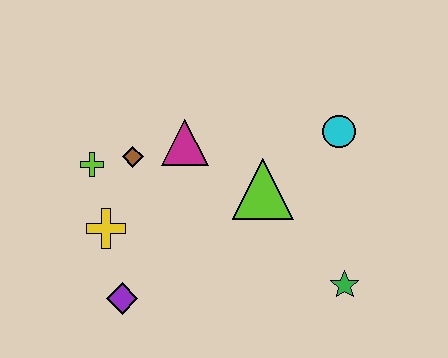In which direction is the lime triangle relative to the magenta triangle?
The lime triangle is to the right of the magenta triangle.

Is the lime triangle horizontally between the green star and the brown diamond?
Yes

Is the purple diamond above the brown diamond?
No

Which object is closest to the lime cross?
The brown diamond is closest to the lime cross.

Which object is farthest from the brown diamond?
The green star is farthest from the brown diamond.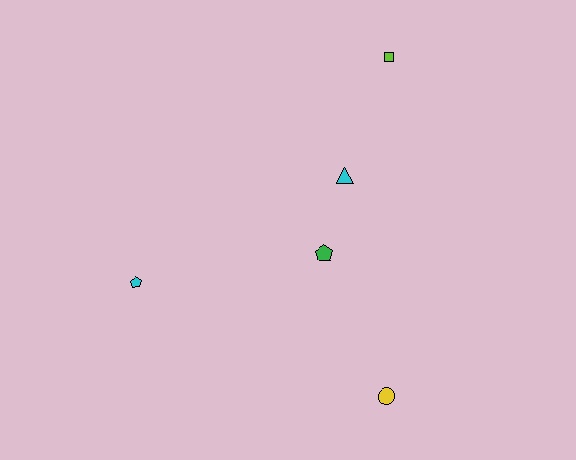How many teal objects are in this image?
There are no teal objects.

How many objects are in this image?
There are 5 objects.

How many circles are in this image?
There is 1 circle.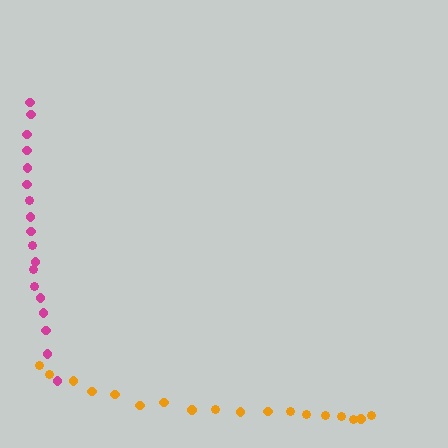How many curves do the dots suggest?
There are 2 distinct paths.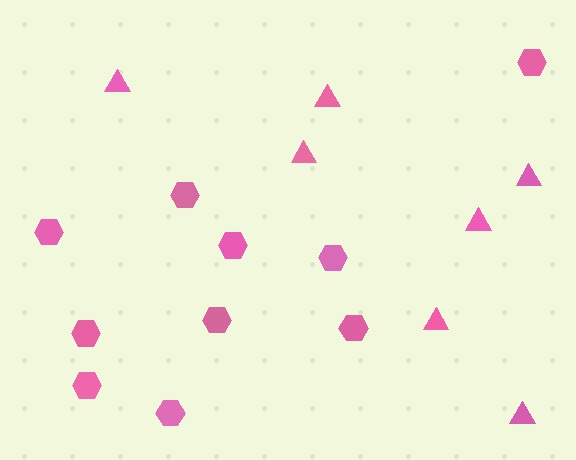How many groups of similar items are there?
There are 2 groups: one group of triangles (7) and one group of hexagons (10).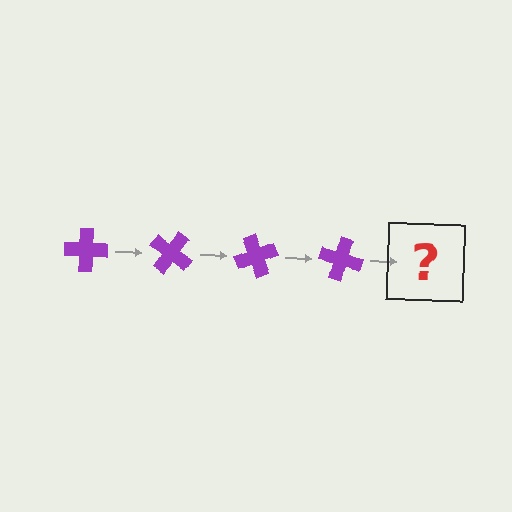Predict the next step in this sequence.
The next step is a purple cross rotated 140 degrees.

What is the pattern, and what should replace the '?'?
The pattern is that the cross rotates 35 degrees each step. The '?' should be a purple cross rotated 140 degrees.